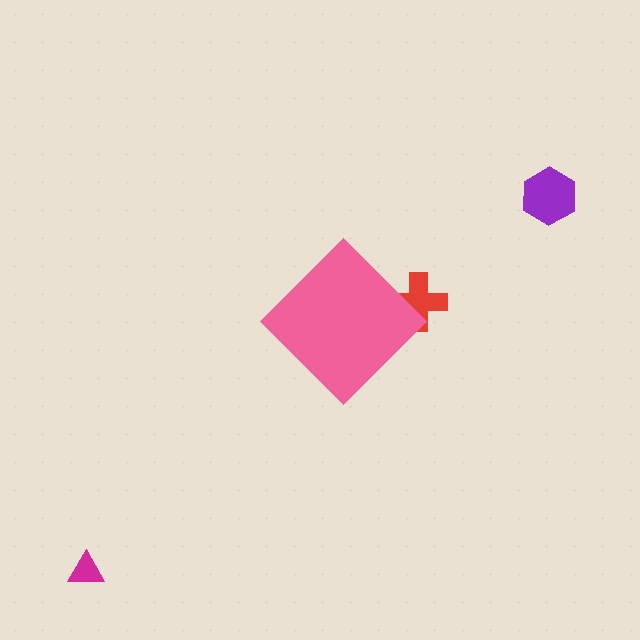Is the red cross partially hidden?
Yes, the red cross is partially hidden behind the pink diamond.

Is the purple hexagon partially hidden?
No, the purple hexagon is fully visible.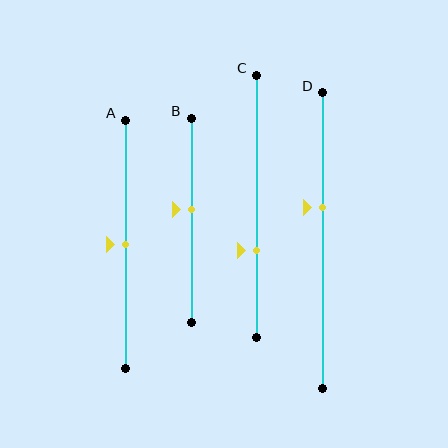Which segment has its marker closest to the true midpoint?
Segment A has its marker closest to the true midpoint.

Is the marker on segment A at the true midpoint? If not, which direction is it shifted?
Yes, the marker on segment A is at the true midpoint.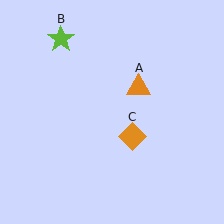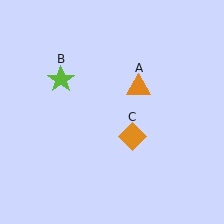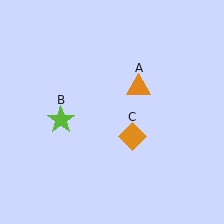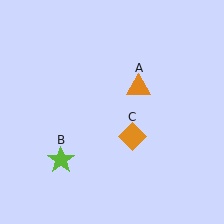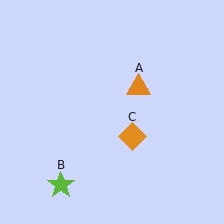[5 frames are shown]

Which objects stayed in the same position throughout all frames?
Orange triangle (object A) and orange diamond (object C) remained stationary.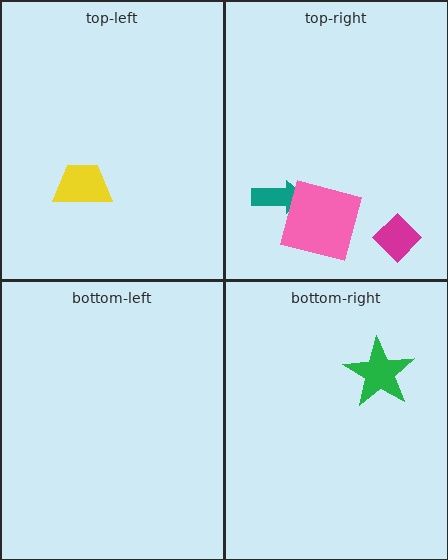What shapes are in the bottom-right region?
The green star.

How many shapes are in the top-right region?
3.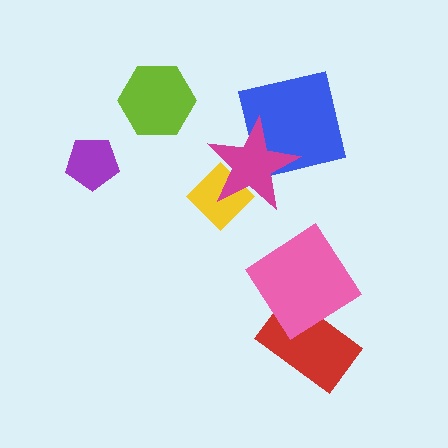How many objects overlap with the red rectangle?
1 object overlaps with the red rectangle.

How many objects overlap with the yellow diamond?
1 object overlaps with the yellow diamond.